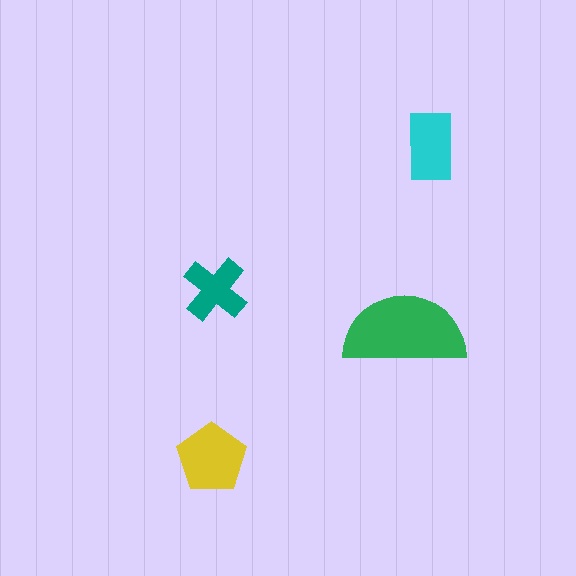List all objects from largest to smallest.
The green semicircle, the yellow pentagon, the cyan rectangle, the teal cross.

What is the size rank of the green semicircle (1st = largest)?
1st.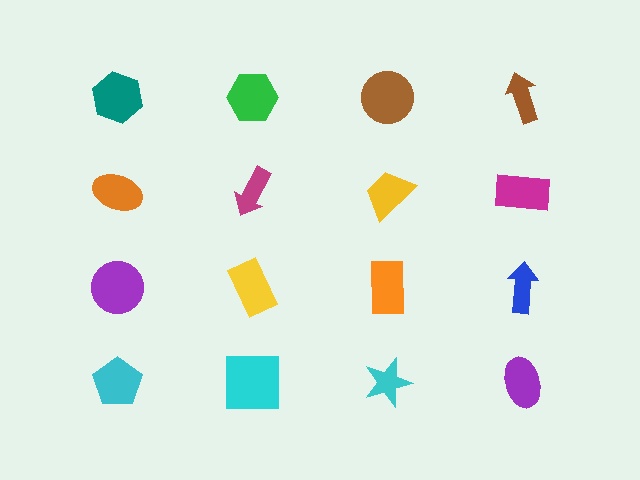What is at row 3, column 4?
A blue arrow.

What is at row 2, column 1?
An orange ellipse.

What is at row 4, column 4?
A purple ellipse.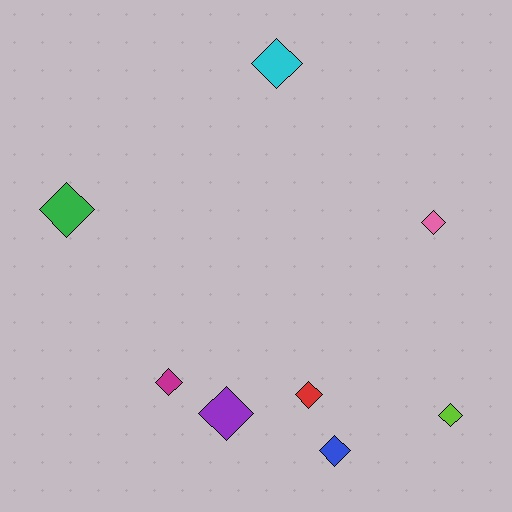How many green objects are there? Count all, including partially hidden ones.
There is 1 green object.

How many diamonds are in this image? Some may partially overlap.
There are 8 diamonds.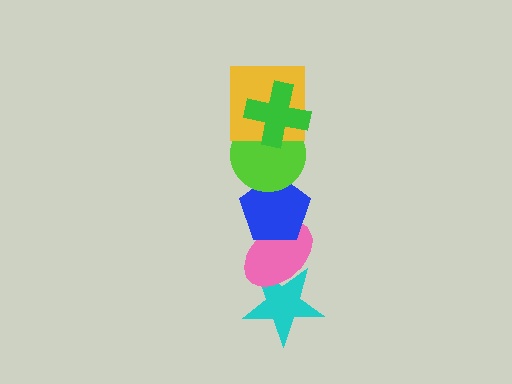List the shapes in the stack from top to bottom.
From top to bottom: the green cross, the yellow square, the lime circle, the blue pentagon, the pink ellipse, the cyan star.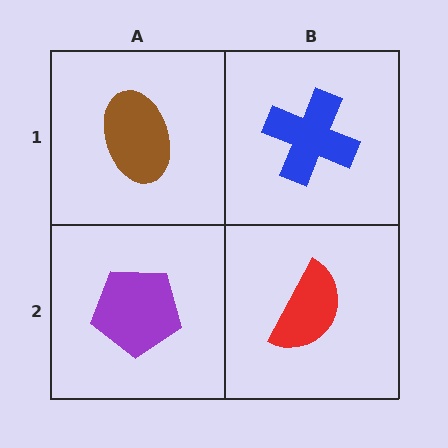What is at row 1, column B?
A blue cross.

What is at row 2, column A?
A purple pentagon.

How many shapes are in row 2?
2 shapes.